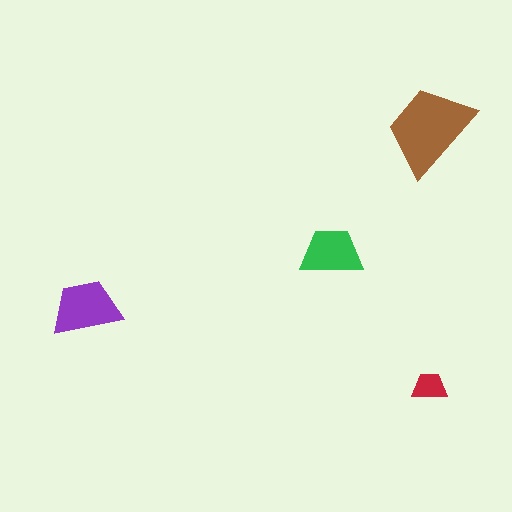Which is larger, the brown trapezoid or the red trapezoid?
The brown one.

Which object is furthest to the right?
The red trapezoid is rightmost.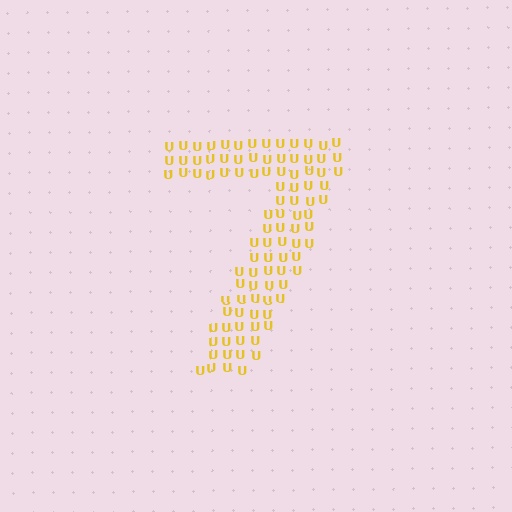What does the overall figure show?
The overall figure shows the digit 7.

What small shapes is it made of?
It is made of small letter U's.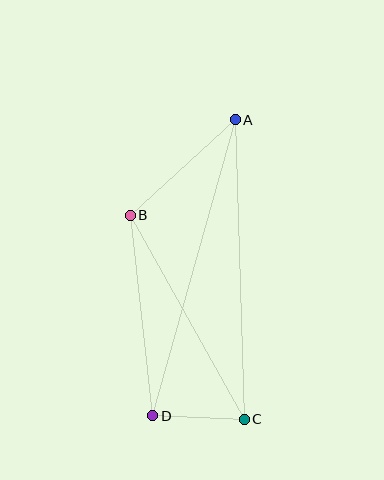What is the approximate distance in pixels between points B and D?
The distance between B and D is approximately 202 pixels.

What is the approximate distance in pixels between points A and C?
The distance between A and C is approximately 299 pixels.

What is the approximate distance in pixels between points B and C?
The distance between B and C is approximately 233 pixels.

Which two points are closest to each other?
Points C and D are closest to each other.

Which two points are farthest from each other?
Points A and D are farthest from each other.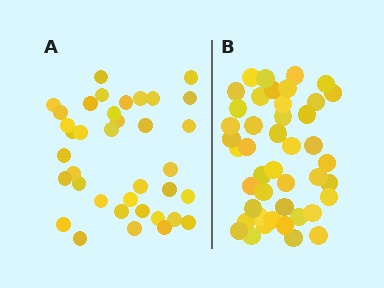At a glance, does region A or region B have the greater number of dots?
Region B (the right region) has more dots.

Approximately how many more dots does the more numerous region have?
Region B has roughly 8 or so more dots than region A.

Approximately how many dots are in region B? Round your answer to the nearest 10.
About 40 dots. (The exact count is 44, which rounds to 40.)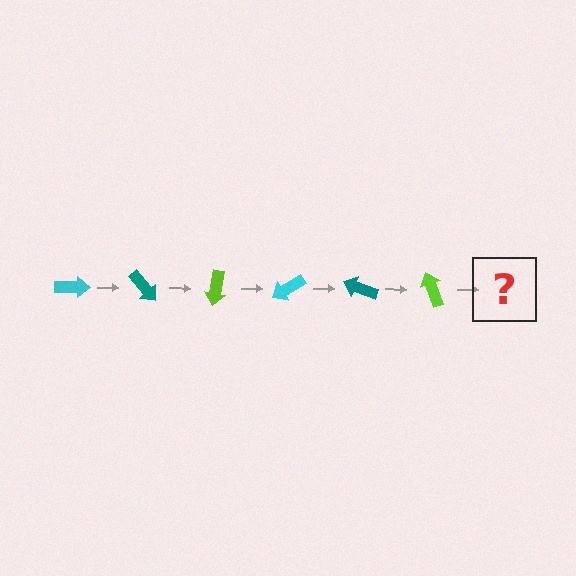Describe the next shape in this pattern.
It should be a cyan arrow, rotated 300 degrees from the start.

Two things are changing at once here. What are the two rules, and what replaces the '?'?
The two rules are that it rotates 50 degrees each step and the color cycles through cyan, teal, and lime. The '?' should be a cyan arrow, rotated 300 degrees from the start.